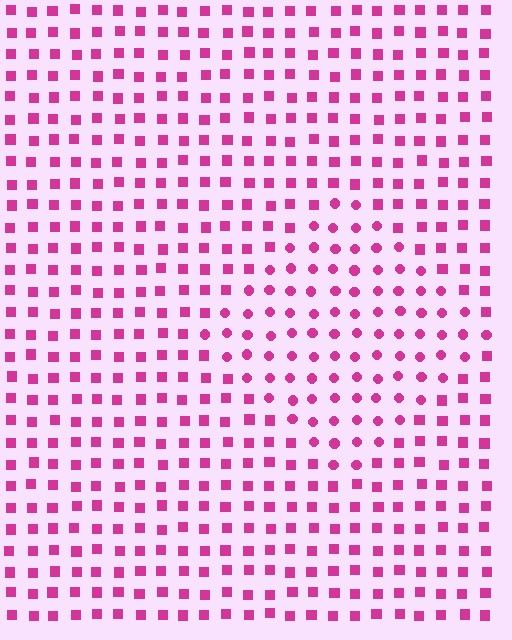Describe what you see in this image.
The image is filled with small magenta elements arranged in a uniform grid. A diamond-shaped region contains circles, while the surrounding area contains squares. The boundary is defined purely by the change in element shape.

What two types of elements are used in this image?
The image uses circles inside the diamond region and squares outside it.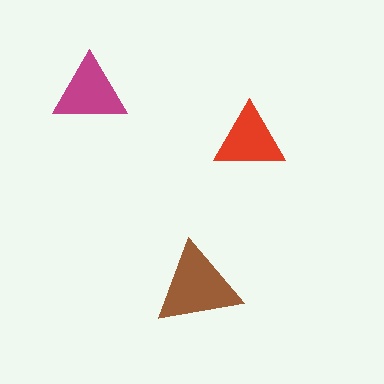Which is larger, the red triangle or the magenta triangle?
The magenta one.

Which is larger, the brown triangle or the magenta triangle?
The brown one.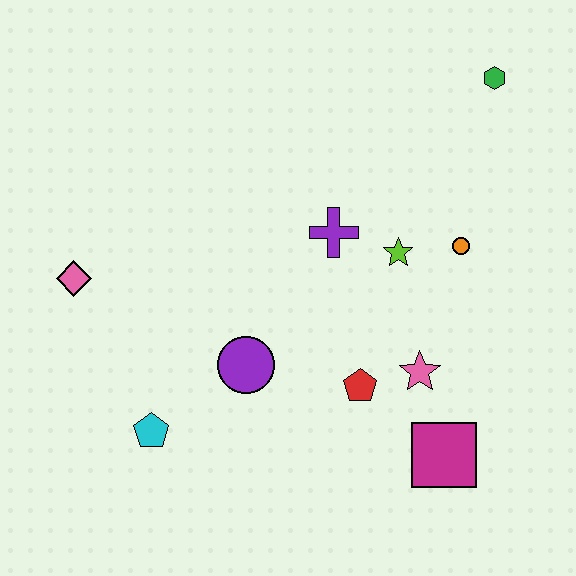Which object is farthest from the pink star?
The pink diamond is farthest from the pink star.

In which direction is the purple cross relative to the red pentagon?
The purple cross is above the red pentagon.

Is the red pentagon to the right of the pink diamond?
Yes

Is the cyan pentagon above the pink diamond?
No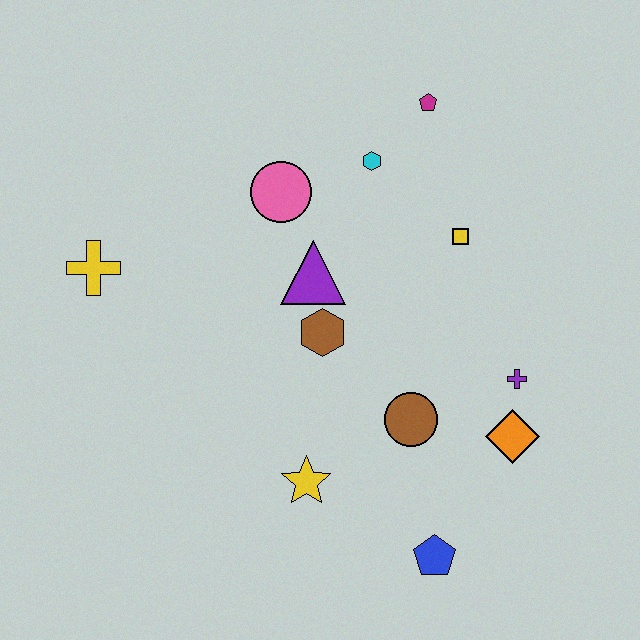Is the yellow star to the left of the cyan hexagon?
Yes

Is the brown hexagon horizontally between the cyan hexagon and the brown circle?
No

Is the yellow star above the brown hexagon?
No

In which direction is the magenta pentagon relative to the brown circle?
The magenta pentagon is above the brown circle.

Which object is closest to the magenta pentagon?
The cyan hexagon is closest to the magenta pentagon.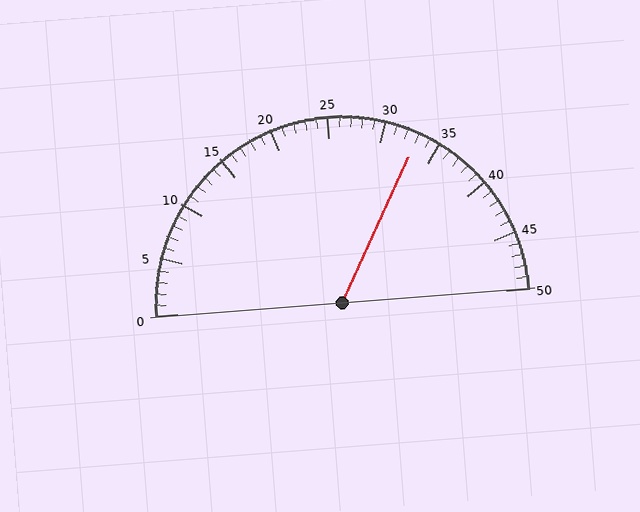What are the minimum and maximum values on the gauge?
The gauge ranges from 0 to 50.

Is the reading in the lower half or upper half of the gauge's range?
The reading is in the upper half of the range (0 to 50).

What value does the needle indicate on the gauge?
The needle indicates approximately 33.